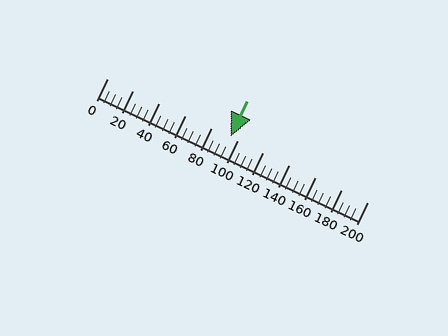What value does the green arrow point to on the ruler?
The green arrow points to approximately 95.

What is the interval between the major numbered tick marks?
The major tick marks are spaced 20 units apart.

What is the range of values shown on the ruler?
The ruler shows values from 0 to 200.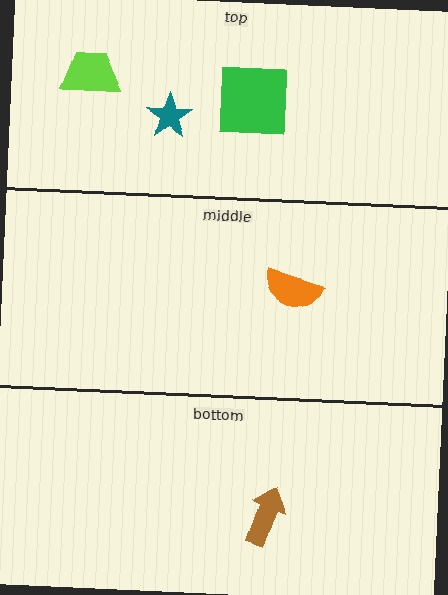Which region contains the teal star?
The top region.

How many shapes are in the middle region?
1.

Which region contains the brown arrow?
The bottom region.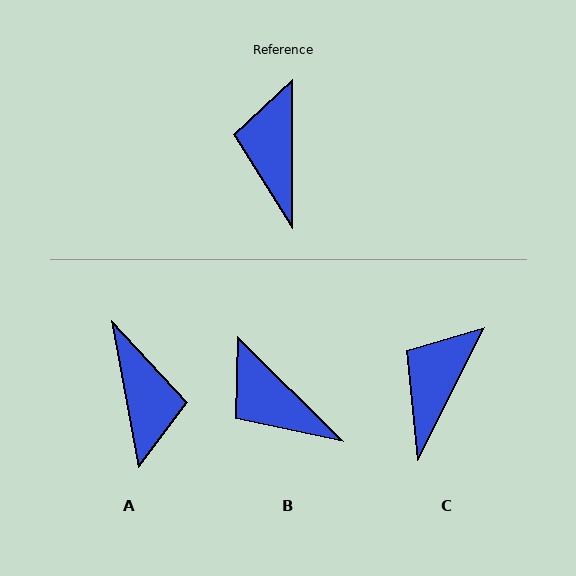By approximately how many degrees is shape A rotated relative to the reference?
Approximately 169 degrees clockwise.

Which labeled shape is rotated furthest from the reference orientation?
A, about 169 degrees away.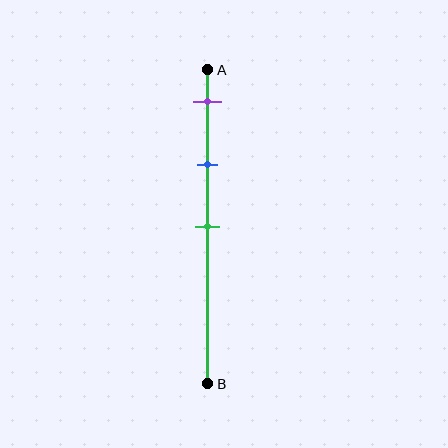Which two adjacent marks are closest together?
The purple and blue marks are the closest adjacent pair.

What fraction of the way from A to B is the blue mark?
The blue mark is approximately 30% (0.3) of the way from A to B.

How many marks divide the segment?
There are 3 marks dividing the segment.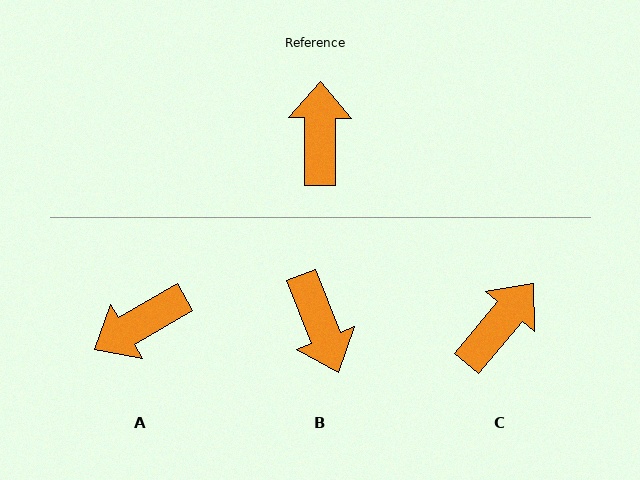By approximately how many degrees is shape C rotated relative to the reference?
Approximately 39 degrees clockwise.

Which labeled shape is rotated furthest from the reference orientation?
B, about 158 degrees away.